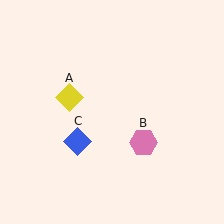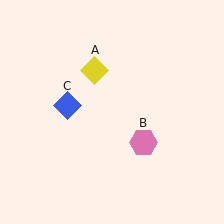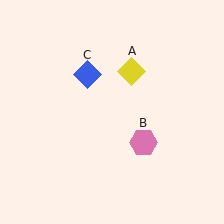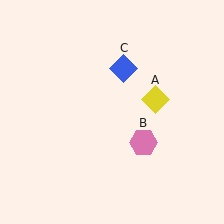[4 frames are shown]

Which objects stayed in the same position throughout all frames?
Pink hexagon (object B) remained stationary.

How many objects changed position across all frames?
2 objects changed position: yellow diamond (object A), blue diamond (object C).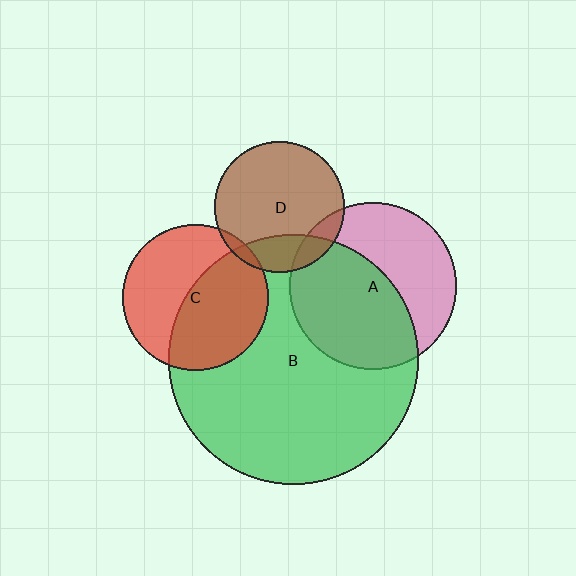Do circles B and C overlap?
Yes.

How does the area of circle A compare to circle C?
Approximately 1.3 times.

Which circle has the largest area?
Circle B (green).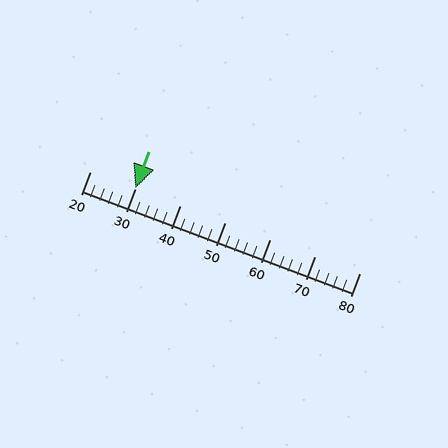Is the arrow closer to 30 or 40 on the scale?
The arrow is closer to 30.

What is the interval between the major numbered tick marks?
The major tick marks are spaced 10 units apart.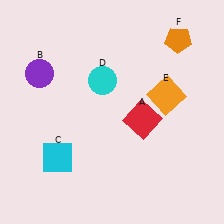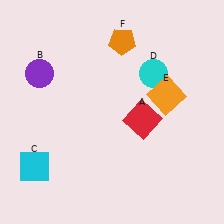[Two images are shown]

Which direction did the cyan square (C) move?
The cyan square (C) moved left.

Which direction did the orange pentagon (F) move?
The orange pentagon (F) moved left.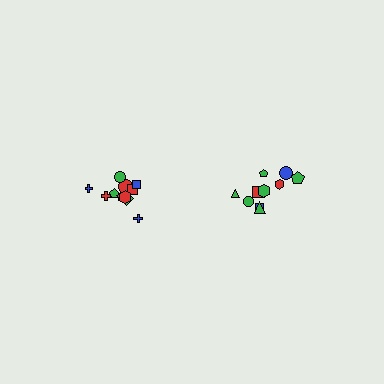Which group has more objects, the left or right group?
The left group.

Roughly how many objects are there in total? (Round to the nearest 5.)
Roughly 20 objects in total.